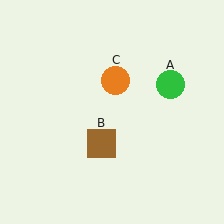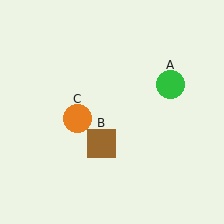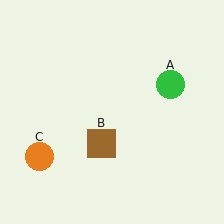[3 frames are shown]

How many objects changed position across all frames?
1 object changed position: orange circle (object C).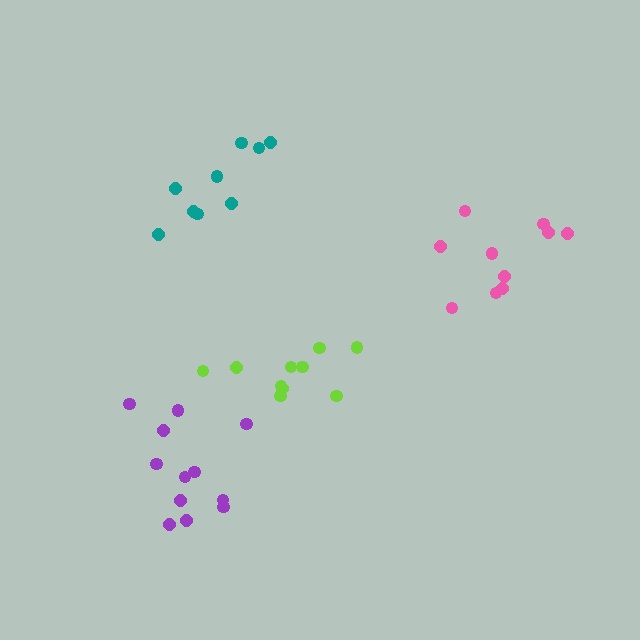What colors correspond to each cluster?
The clusters are colored: purple, pink, lime, teal.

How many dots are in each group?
Group 1: 12 dots, Group 2: 10 dots, Group 3: 10 dots, Group 4: 9 dots (41 total).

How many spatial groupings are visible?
There are 4 spatial groupings.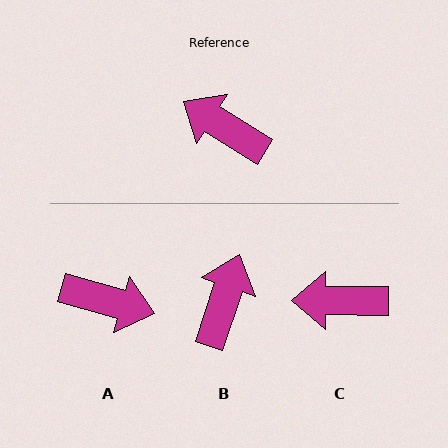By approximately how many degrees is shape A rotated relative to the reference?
Approximately 164 degrees clockwise.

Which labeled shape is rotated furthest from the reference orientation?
A, about 164 degrees away.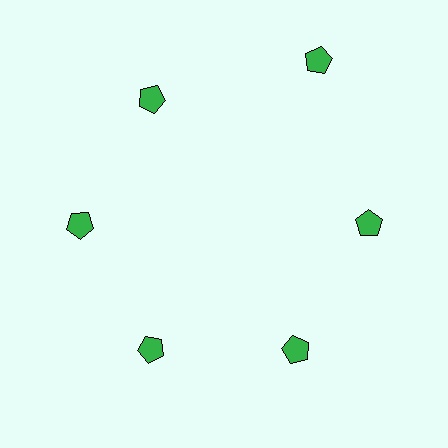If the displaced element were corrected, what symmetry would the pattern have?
It would have 6-fold rotational symmetry — the pattern would map onto itself every 60 degrees.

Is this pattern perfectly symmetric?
No. The 6 green pentagons are arranged in a ring, but one element near the 1 o'clock position is pushed outward from the center, breaking the 6-fold rotational symmetry.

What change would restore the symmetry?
The symmetry would be restored by moving it inward, back onto the ring so that all 6 pentagons sit at equal angles and equal distance from the center.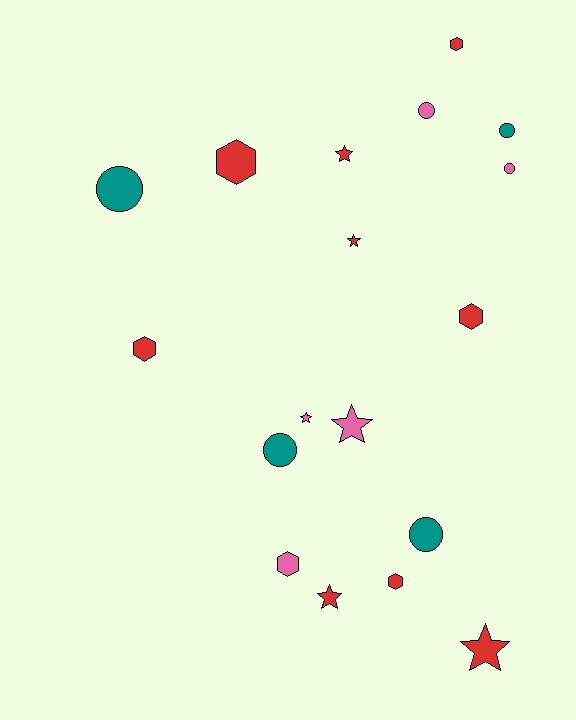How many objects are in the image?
There are 18 objects.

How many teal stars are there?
There are no teal stars.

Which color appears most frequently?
Red, with 9 objects.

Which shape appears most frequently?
Circle, with 6 objects.